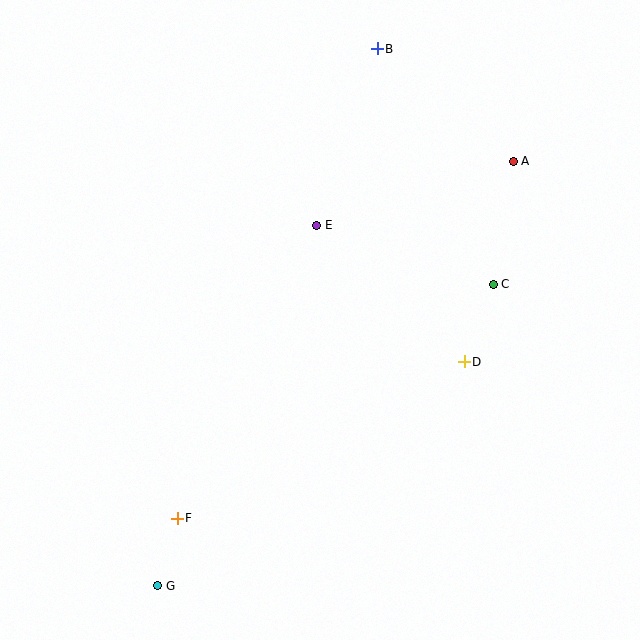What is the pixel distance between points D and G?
The distance between D and G is 380 pixels.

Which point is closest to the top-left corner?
Point B is closest to the top-left corner.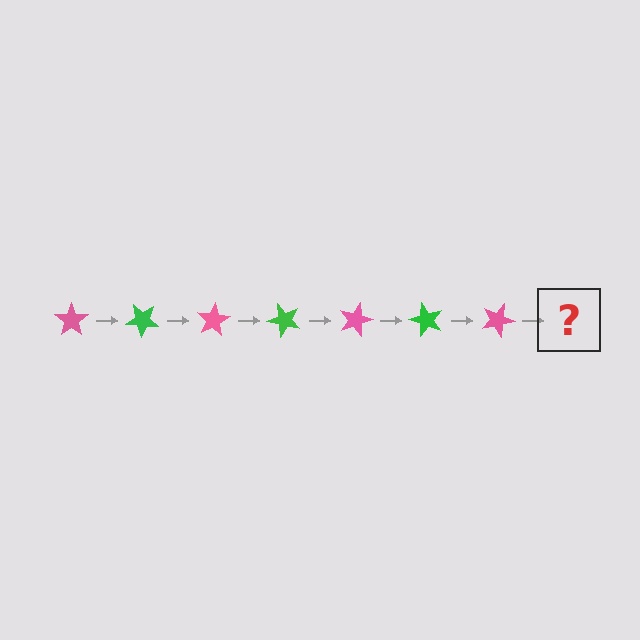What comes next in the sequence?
The next element should be a green star, rotated 280 degrees from the start.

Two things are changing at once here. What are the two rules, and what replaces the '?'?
The two rules are that it rotates 40 degrees each step and the color cycles through pink and green. The '?' should be a green star, rotated 280 degrees from the start.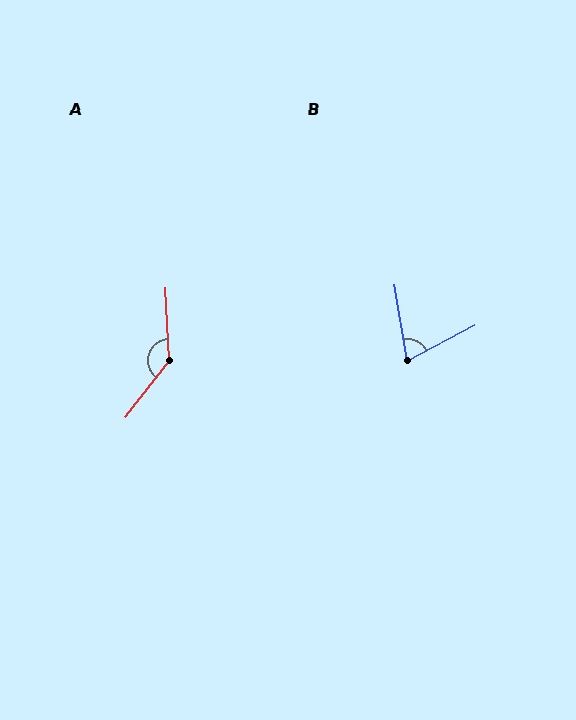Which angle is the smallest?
B, at approximately 71 degrees.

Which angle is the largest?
A, at approximately 139 degrees.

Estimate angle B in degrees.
Approximately 71 degrees.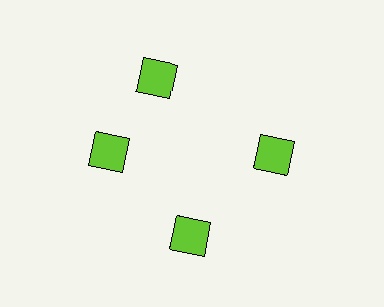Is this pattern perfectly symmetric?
No. The 4 lime squares are arranged in a ring, but one element near the 12 o'clock position is rotated out of alignment along the ring, breaking the 4-fold rotational symmetry.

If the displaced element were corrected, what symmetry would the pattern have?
It would have 4-fold rotational symmetry — the pattern would map onto itself every 90 degrees.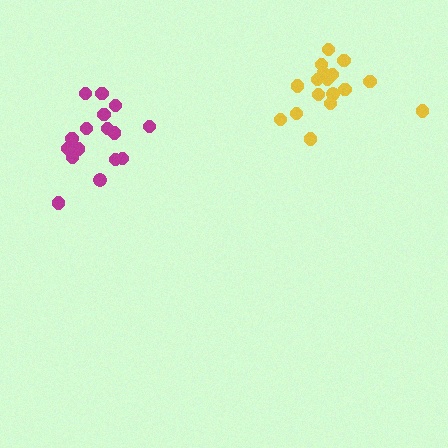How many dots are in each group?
Group 1: 17 dots, Group 2: 16 dots (33 total).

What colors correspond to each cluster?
The clusters are colored: yellow, magenta.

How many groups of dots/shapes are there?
There are 2 groups.